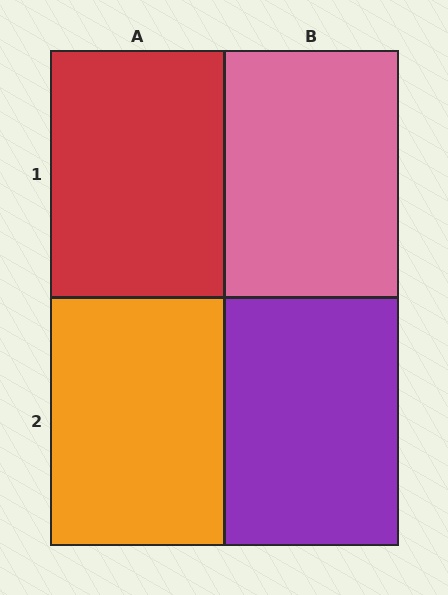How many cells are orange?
1 cell is orange.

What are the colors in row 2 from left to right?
Orange, purple.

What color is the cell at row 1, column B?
Pink.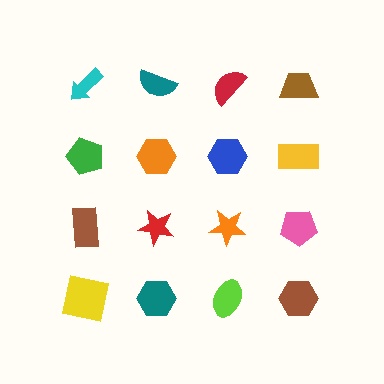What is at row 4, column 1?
A yellow square.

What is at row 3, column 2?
A red star.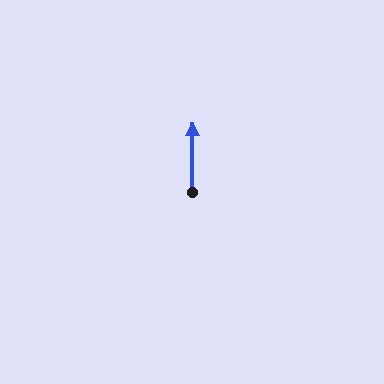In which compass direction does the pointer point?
North.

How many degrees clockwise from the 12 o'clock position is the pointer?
Approximately 0 degrees.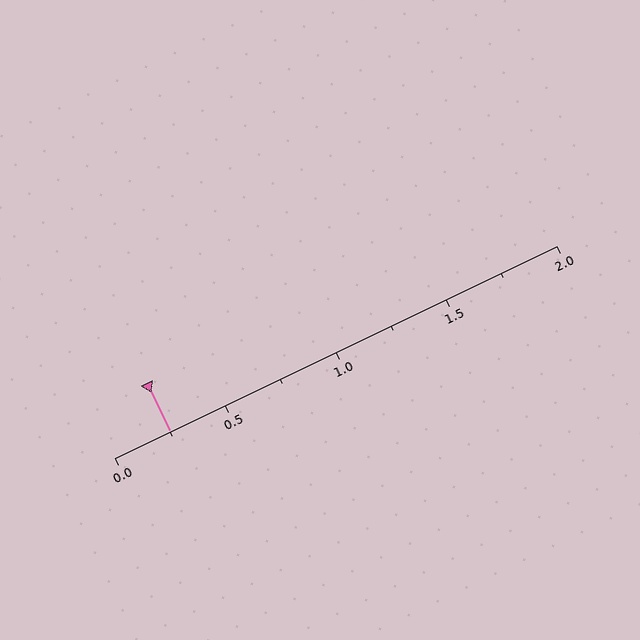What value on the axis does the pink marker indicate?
The marker indicates approximately 0.25.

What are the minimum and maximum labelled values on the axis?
The axis runs from 0.0 to 2.0.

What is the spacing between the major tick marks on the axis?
The major ticks are spaced 0.5 apart.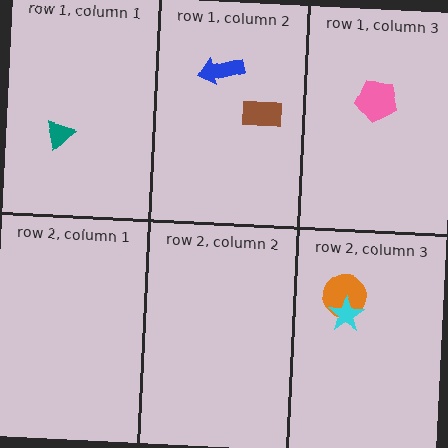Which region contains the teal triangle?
The row 1, column 1 region.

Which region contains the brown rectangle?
The row 1, column 2 region.